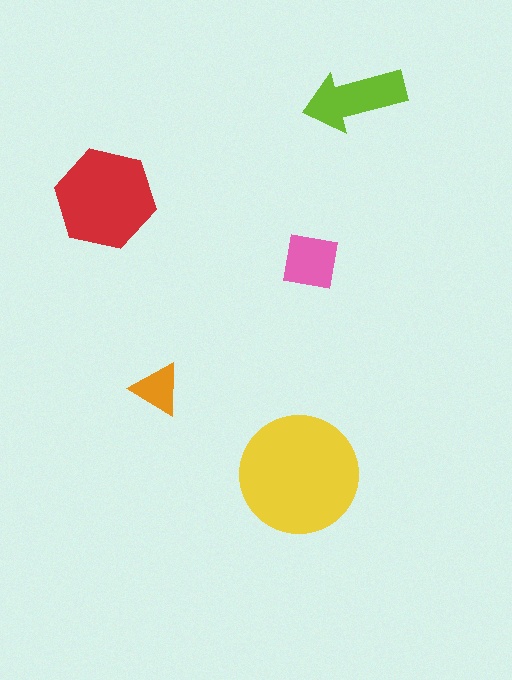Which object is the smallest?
The orange triangle.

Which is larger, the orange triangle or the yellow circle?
The yellow circle.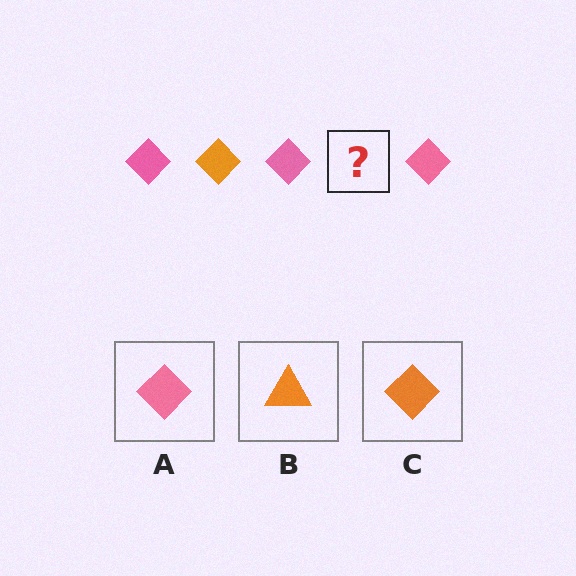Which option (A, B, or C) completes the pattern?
C.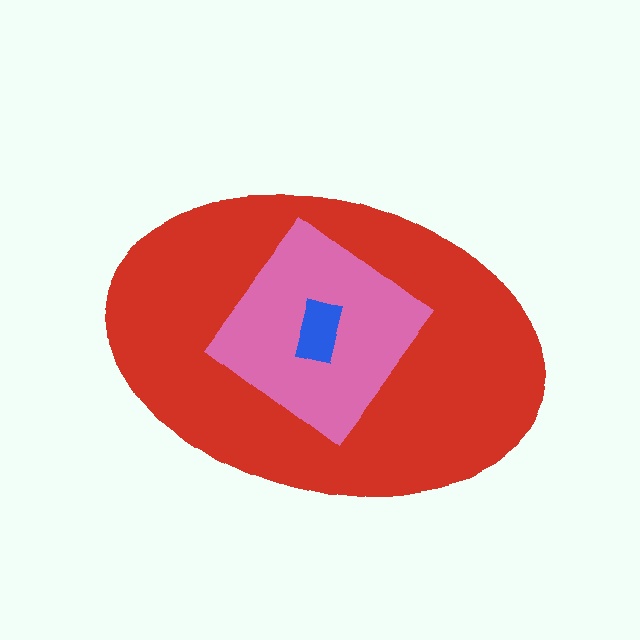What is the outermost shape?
The red ellipse.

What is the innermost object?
The blue rectangle.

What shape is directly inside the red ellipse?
The pink diamond.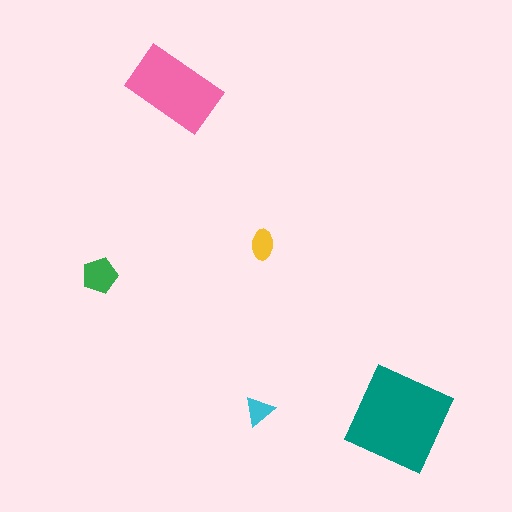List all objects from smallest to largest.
The cyan triangle, the yellow ellipse, the green pentagon, the pink rectangle, the teal diamond.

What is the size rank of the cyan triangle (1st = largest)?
5th.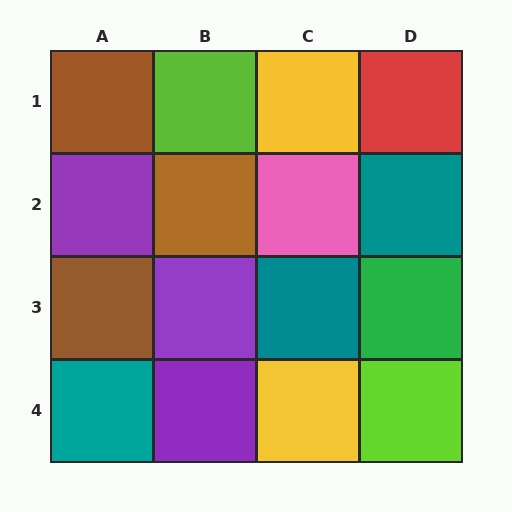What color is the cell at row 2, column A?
Purple.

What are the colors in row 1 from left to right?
Brown, lime, yellow, red.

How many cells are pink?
1 cell is pink.